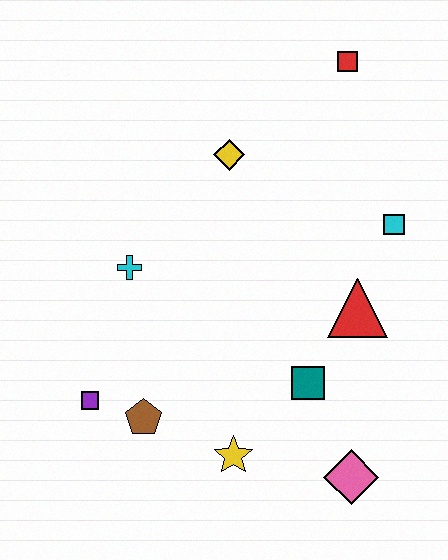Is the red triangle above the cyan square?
No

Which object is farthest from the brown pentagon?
The red square is farthest from the brown pentagon.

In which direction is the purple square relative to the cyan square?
The purple square is to the left of the cyan square.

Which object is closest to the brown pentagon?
The purple square is closest to the brown pentagon.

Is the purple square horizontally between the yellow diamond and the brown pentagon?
No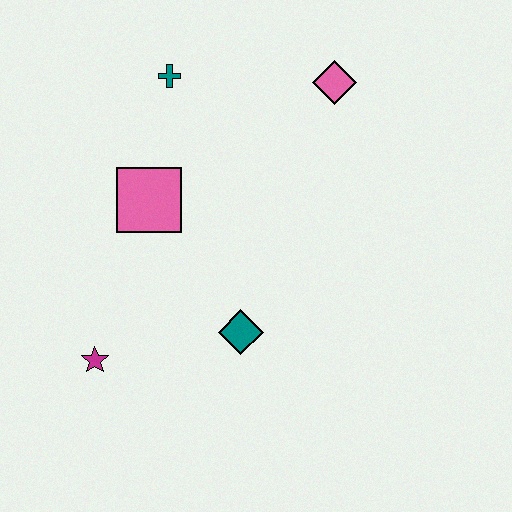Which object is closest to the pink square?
The teal cross is closest to the pink square.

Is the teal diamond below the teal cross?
Yes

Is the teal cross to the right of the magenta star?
Yes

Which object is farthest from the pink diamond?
The magenta star is farthest from the pink diamond.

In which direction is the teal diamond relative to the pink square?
The teal diamond is below the pink square.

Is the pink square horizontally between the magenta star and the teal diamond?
Yes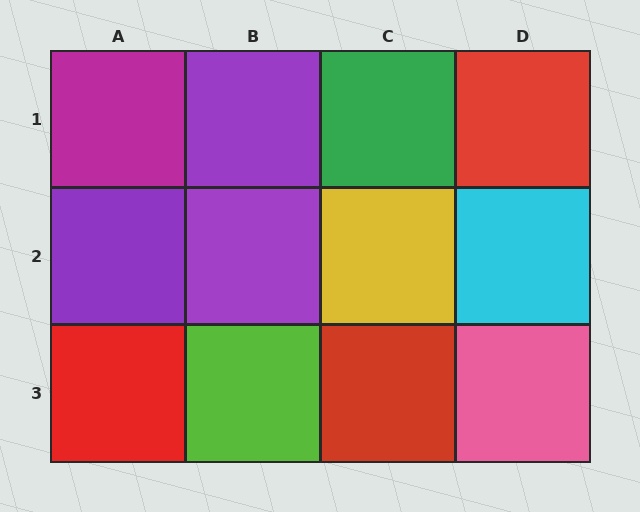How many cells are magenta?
1 cell is magenta.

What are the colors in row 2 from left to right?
Purple, purple, yellow, cyan.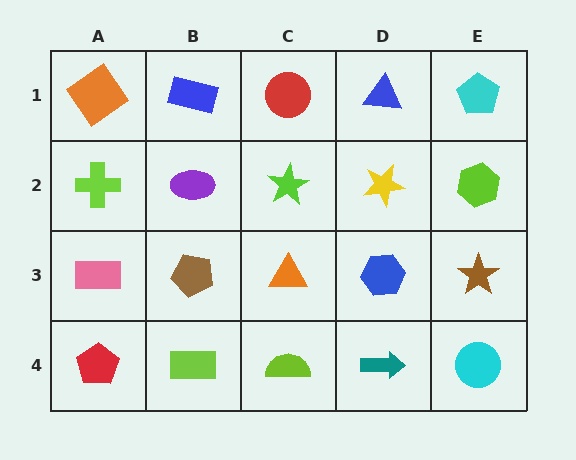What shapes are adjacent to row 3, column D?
A yellow star (row 2, column D), a teal arrow (row 4, column D), an orange triangle (row 3, column C), a brown star (row 3, column E).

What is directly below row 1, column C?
A lime star.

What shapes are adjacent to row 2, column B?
A blue rectangle (row 1, column B), a brown pentagon (row 3, column B), a lime cross (row 2, column A), a lime star (row 2, column C).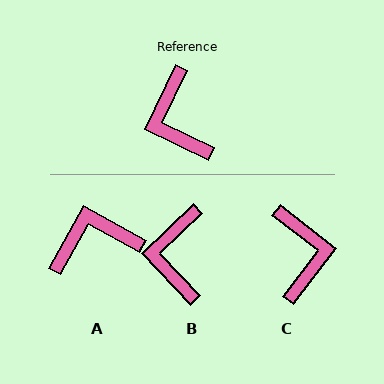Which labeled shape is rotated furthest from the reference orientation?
C, about 168 degrees away.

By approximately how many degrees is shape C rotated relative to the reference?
Approximately 168 degrees counter-clockwise.